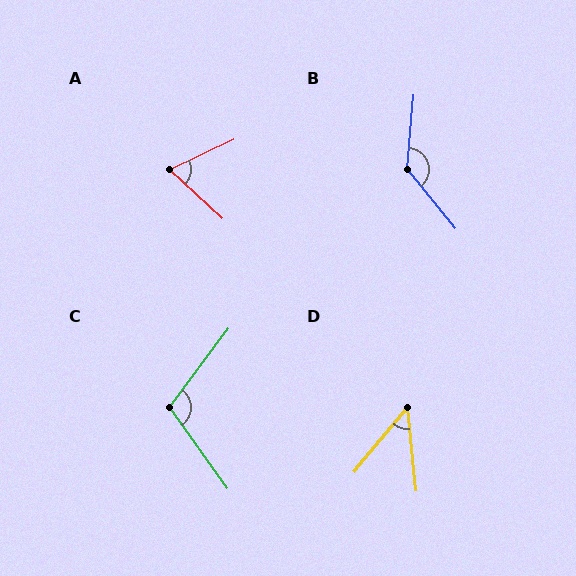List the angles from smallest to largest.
D (46°), A (68°), C (108°), B (136°).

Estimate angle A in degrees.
Approximately 68 degrees.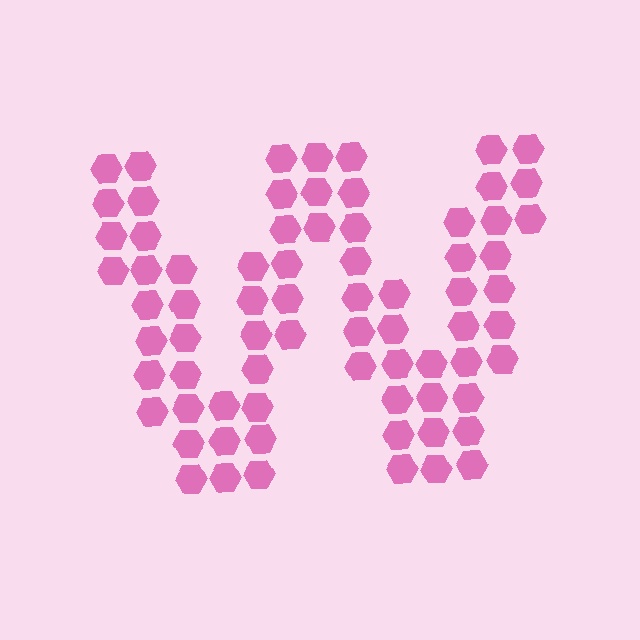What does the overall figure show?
The overall figure shows the letter W.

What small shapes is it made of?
It is made of small hexagons.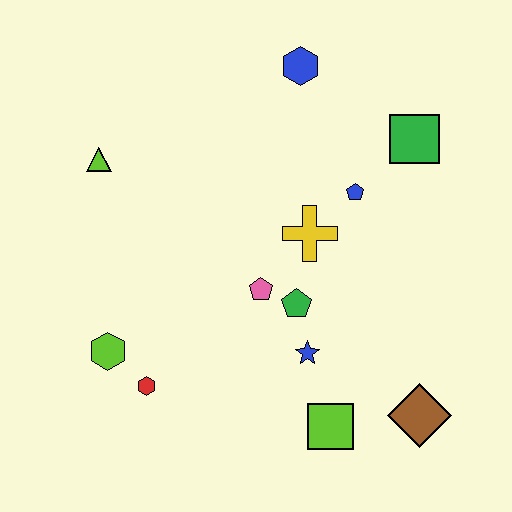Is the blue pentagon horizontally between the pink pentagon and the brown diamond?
Yes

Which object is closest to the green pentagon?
The pink pentagon is closest to the green pentagon.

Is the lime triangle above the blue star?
Yes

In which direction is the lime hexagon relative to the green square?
The lime hexagon is to the left of the green square.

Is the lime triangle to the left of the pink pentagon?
Yes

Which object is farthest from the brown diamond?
The lime triangle is farthest from the brown diamond.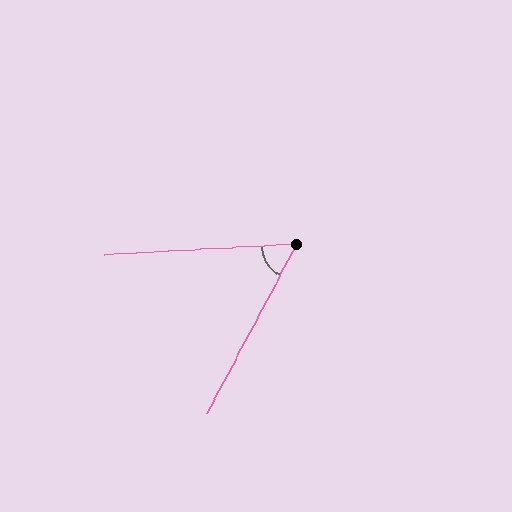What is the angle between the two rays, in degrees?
Approximately 59 degrees.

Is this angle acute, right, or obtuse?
It is acute.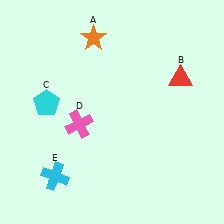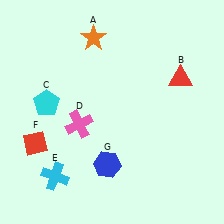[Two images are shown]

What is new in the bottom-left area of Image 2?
A red diamond (F) was added in the bottom-left area of Image 2.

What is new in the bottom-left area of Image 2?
A blue hexagon (G) was added in the bottom-left area of Image 2.